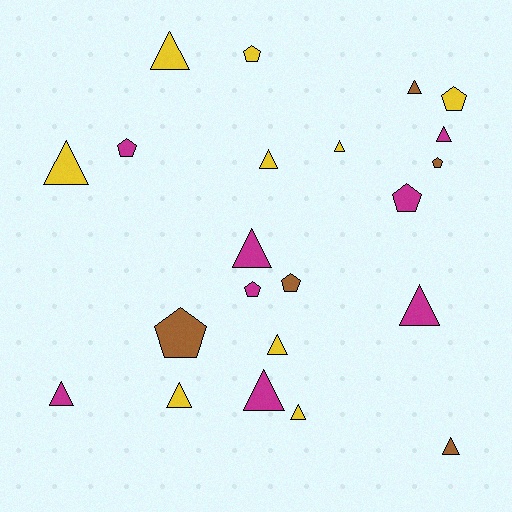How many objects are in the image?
There are 22 objects.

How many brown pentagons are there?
There are 3 brown pentagons.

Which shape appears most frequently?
Triangle, with 14 objects.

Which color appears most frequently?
Yellow, with 9 objects.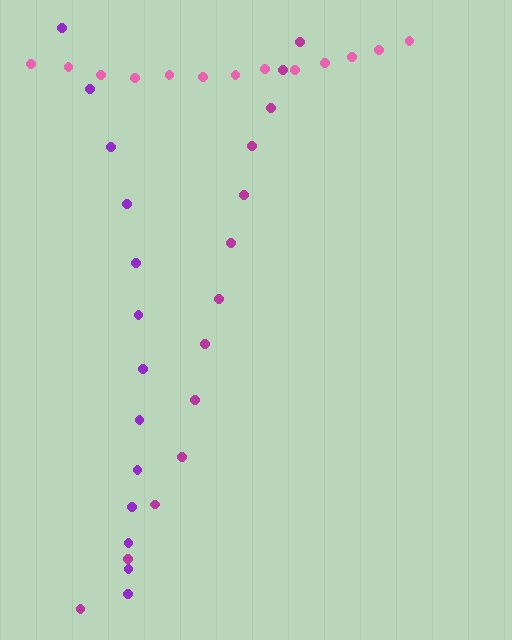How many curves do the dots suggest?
There are 3 distinct paths.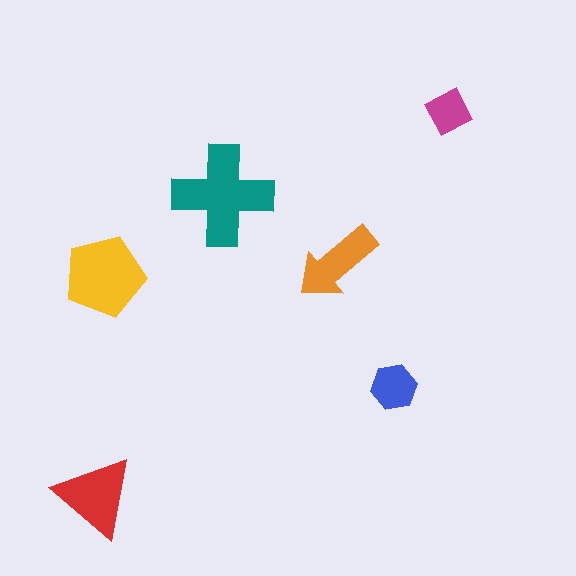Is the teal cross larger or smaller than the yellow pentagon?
Larger.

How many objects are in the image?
There are 6 objects in the image.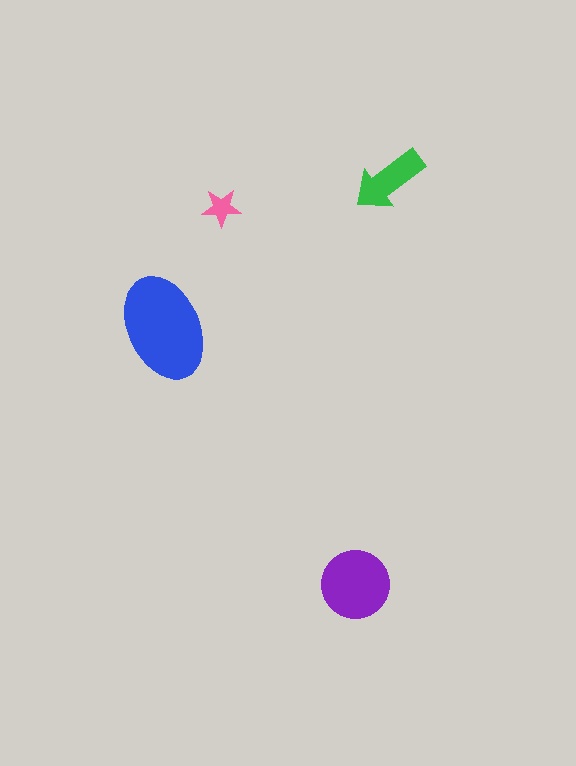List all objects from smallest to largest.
The pink star, the green arrow, the purple circle, the blue ellipse.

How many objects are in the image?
There are 4 objects in the image.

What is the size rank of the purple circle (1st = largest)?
2nd.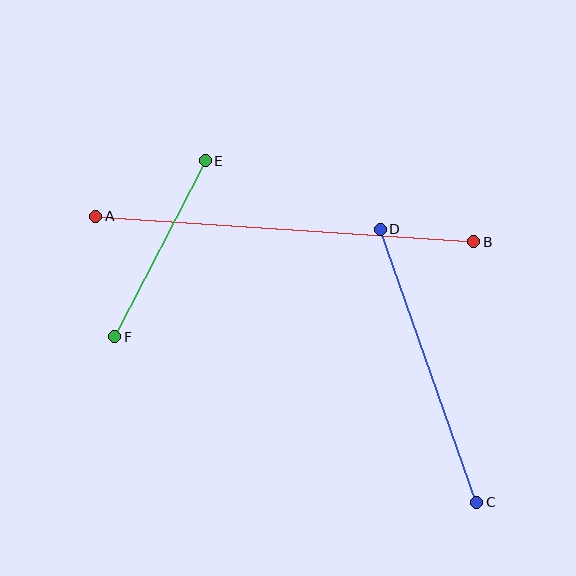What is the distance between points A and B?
The distance is approximately 379 pixels.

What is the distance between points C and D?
The distance is approximately 290 pixels.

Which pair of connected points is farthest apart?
Points A and B are farthest apart.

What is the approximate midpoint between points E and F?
The midpoint is at approximately (160, 249) pixels.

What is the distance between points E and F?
The distance is approximately 198 pixels.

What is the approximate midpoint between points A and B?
The midpoint is at approximately (285, 229) pixels.